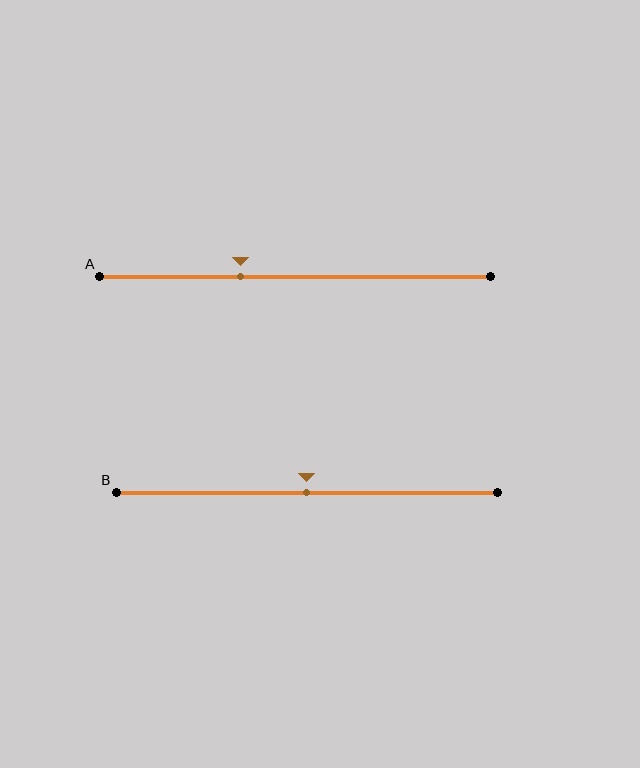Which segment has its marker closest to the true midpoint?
Segment B has its marker closest to the true midpoint.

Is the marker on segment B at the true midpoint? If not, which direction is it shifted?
Yes, the marker on segment B is at the true midpoint.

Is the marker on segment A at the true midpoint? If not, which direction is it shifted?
No, the marker on segment A is shifted to the left by about 14% of the segment length.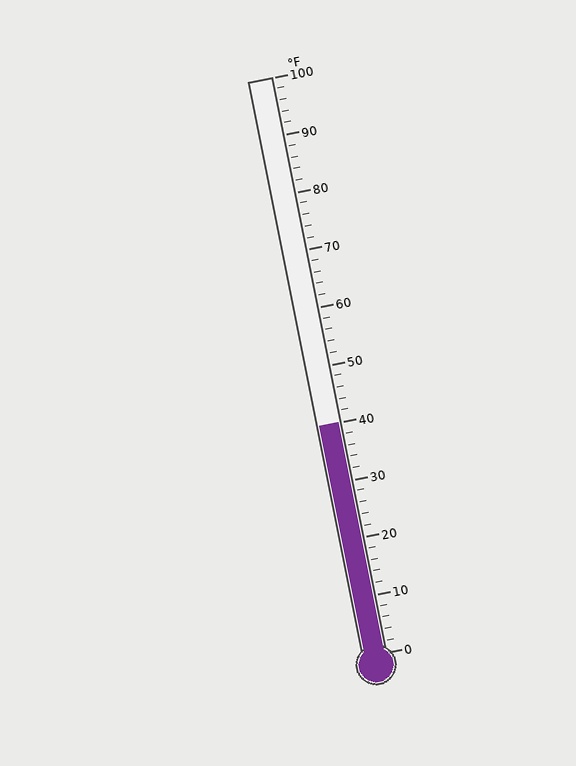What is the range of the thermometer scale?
The thermometer scale ranges from 0°F to 100°F.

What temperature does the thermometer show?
The thermometer shows approximately 40°F.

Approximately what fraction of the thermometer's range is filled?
The thermometer is filled to approximately 40% of its range.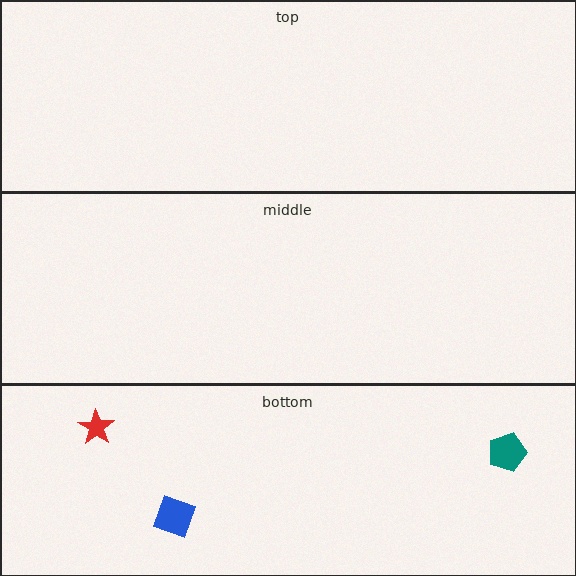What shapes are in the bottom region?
The blue diamond, the teal pentagon, the red star.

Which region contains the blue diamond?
The bottom region.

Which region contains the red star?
The bottom region.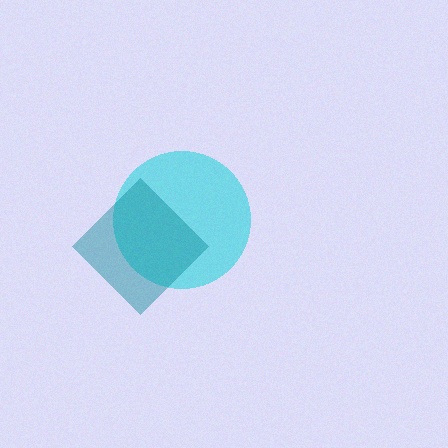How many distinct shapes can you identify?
There are 2 distinct shapes: a cyan circle, a teal diamond.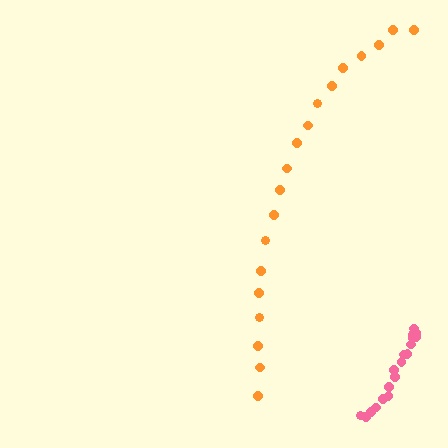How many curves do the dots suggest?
There are 2 distinct paths.